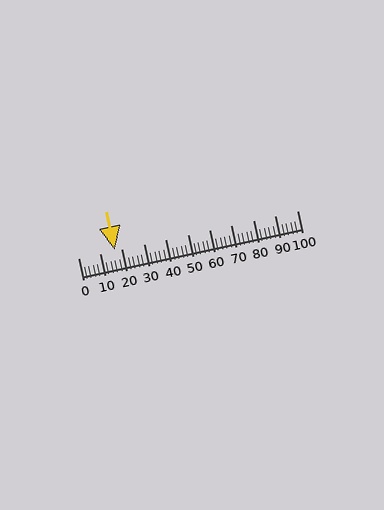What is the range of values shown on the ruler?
The ruler shows values from 0 to 100.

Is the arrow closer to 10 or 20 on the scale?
The arrow is closer to 20.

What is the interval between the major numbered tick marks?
The major tick marks are spaced 10 units apart.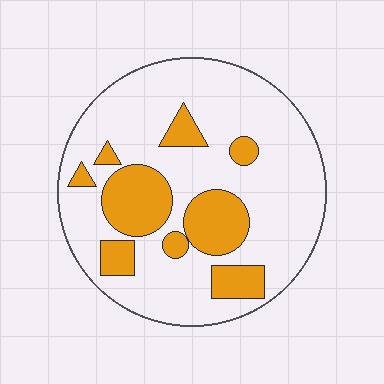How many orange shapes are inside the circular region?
9.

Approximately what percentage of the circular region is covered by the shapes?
Approximately 25%.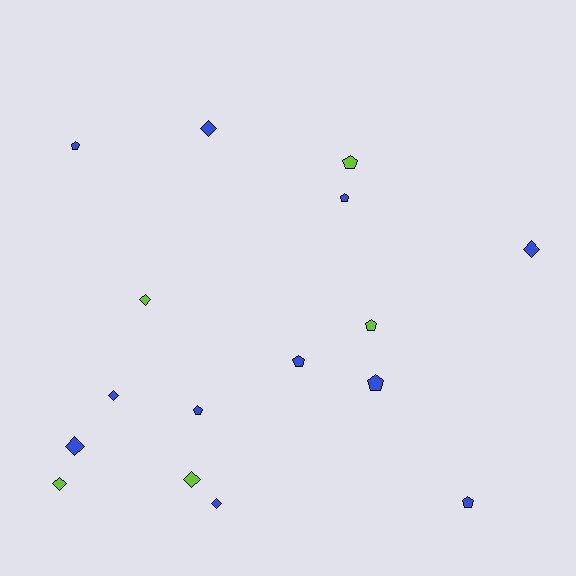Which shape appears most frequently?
Pentagon, with 8 objects.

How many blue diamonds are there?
There are 5 blue diamonds.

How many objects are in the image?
There are 16 objects.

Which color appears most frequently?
Blue, with 11 objects.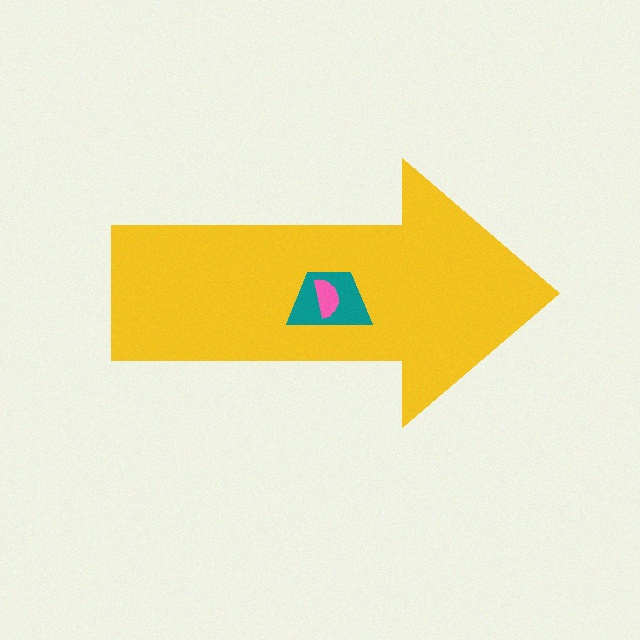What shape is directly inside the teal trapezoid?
The pink semicircle.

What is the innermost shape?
The pink semicircle.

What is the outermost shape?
The yellow arrow.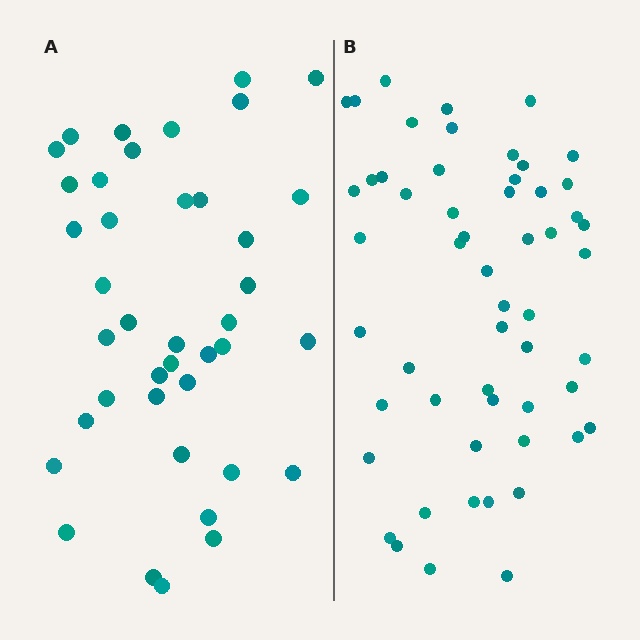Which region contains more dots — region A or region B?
Region B (the right region) has more dots.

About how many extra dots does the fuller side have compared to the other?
Region B has approximately 15 more dots than region A.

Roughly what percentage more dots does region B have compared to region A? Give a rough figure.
About 40% more.